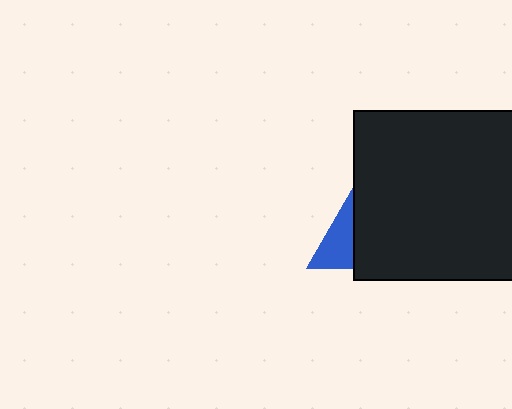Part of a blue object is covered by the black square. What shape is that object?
It is a triangle.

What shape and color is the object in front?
The object in front is a black square.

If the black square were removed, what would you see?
You would see the complete blue triangle.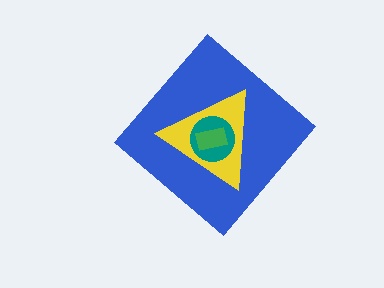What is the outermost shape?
The blue diamond.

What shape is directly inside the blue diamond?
The yellow triangle.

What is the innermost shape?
The green rectangle.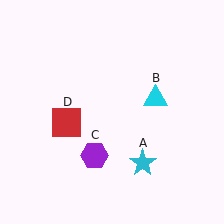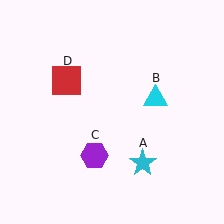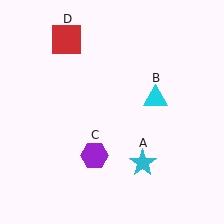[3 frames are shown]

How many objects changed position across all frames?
1 object changed position: red square (object D).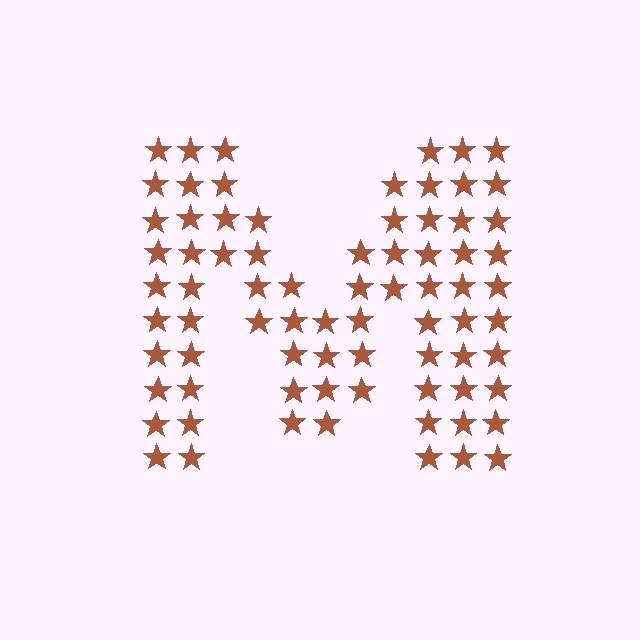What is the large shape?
The large shape is the letter M.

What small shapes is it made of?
It is made of small stars.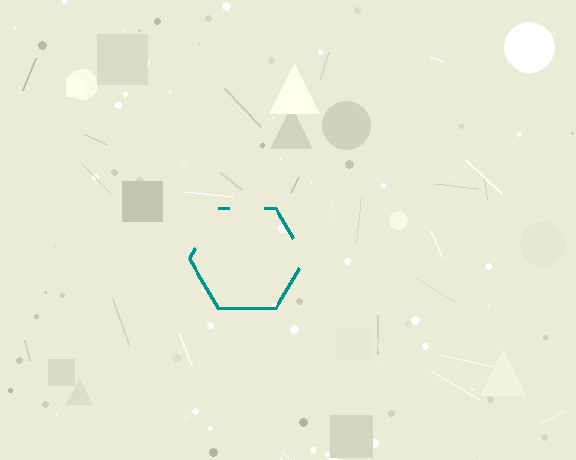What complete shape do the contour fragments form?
The contour fragments form a hexagon.